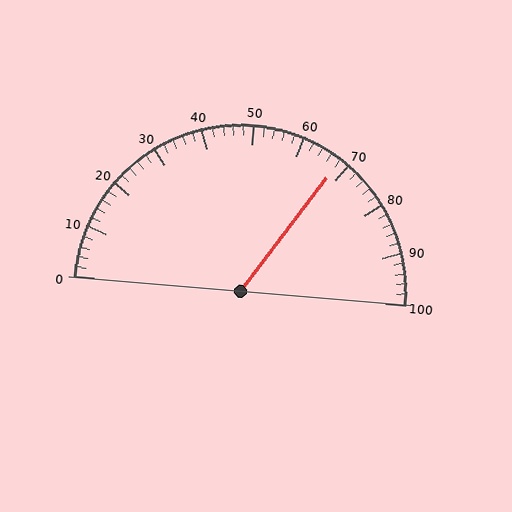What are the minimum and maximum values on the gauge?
The gauge ranges from 0 to 100.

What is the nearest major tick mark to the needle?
The nearest major tick mark is 70.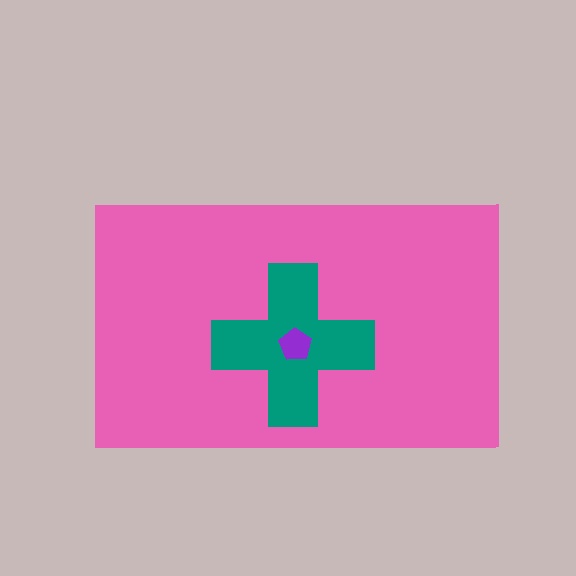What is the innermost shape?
The purple pentagon.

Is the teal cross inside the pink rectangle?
Yes.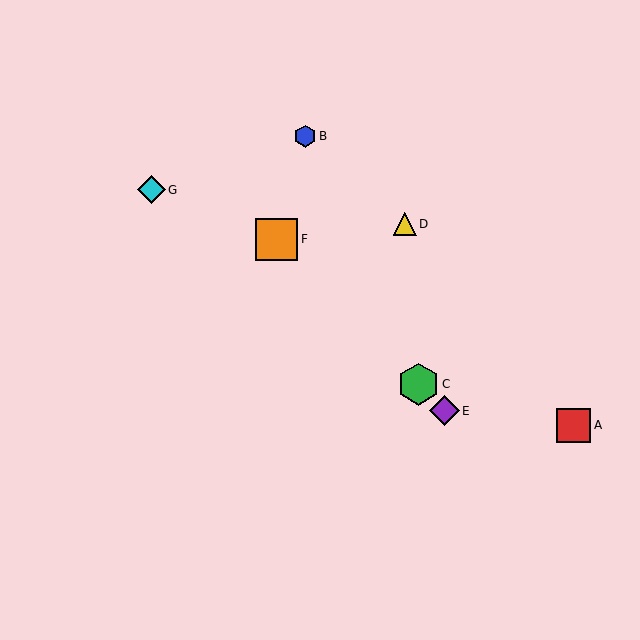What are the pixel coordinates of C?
Object C is at (418, 384).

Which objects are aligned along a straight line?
Objects C, E, F are aligned along a straight line.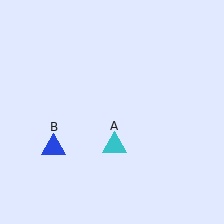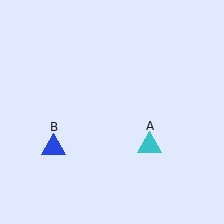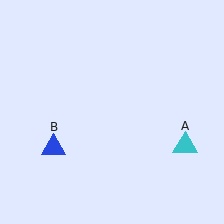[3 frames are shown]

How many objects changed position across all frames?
1 object changed position: cyan triangle (object A).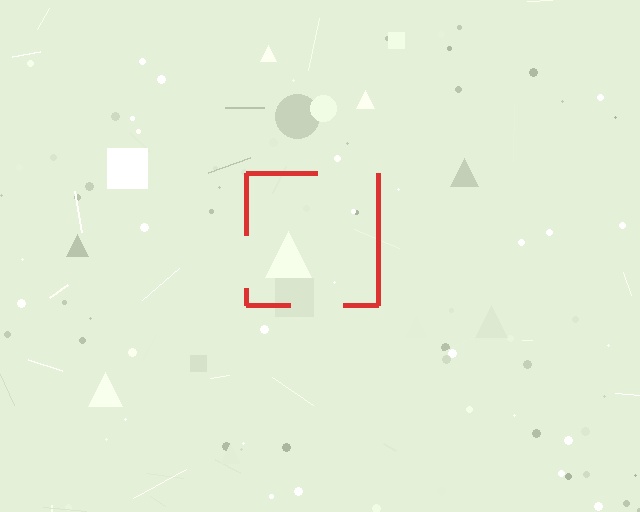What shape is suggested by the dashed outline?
The dashed outline suggests a square.